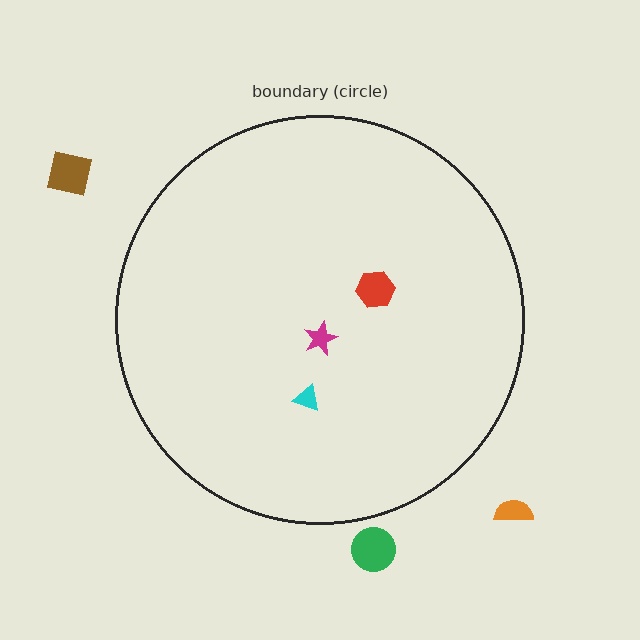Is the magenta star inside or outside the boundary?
Inside.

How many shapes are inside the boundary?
3 inside, 3 outside.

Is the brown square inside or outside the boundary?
Outside.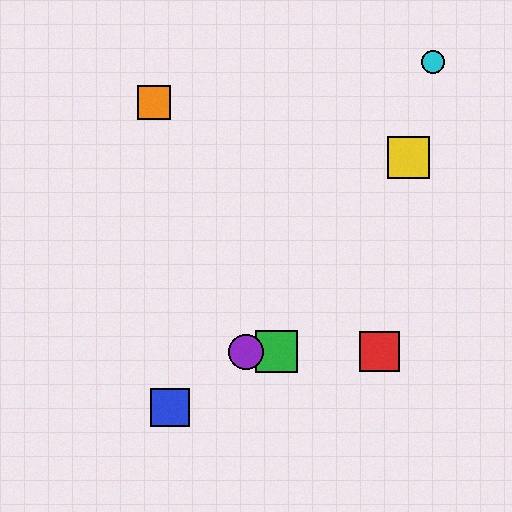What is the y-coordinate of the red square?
The red square is at y≈352.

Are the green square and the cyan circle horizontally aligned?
No, the green square is at y≈352 and the cyan circle is at y≈62.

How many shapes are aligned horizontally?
3 shapes (the red square, the green square, the purple circle) are aligned horizontally.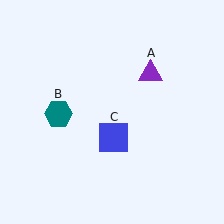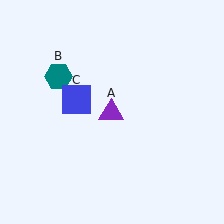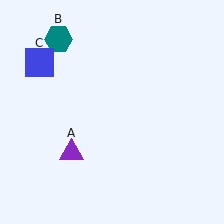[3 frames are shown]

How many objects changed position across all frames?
3 objects changed position: purple triangle (object A), teal hexagon (object B), blue square (object C).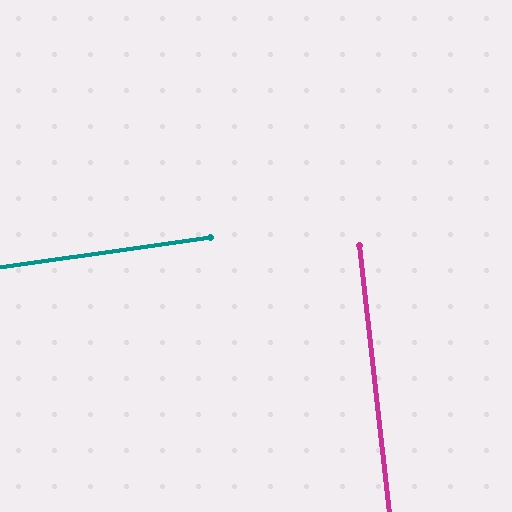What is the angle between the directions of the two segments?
Approximately 88 degrees.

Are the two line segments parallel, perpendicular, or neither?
Perpendicular — they meet at approximately 88°.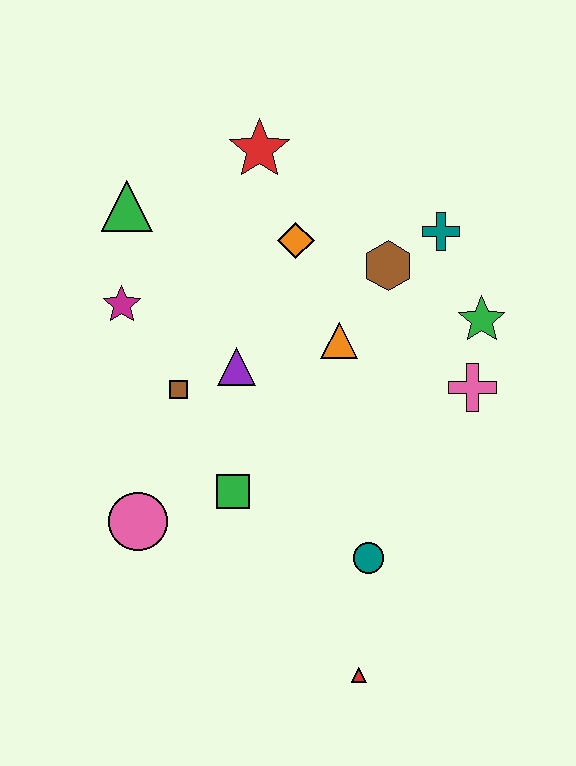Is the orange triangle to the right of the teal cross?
No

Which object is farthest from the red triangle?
The red star is farthest from the red triangle.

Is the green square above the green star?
No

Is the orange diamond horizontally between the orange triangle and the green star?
No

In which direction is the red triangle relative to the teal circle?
The red triangle is below the teal circle.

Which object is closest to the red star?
The orange diamond is closest to the red star.